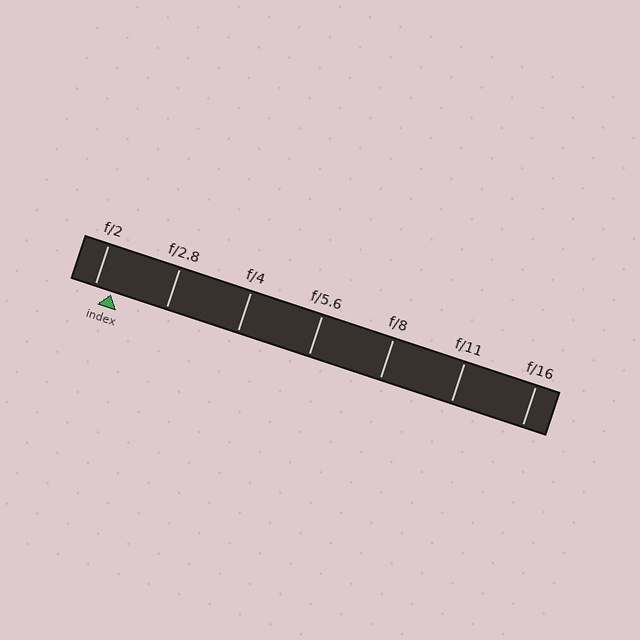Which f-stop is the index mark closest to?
The index mark is closest to f/2.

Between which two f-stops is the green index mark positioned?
The index mark is between f/2 and f/2.8.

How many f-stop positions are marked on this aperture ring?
There are 7 f-stop positions marked.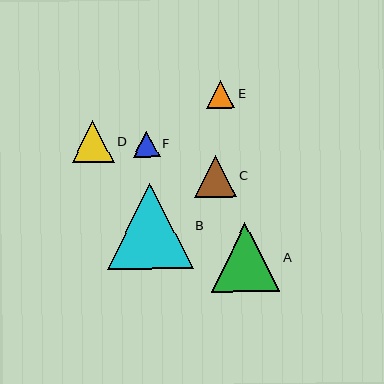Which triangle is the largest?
Triangle B is the largest with a size of approximately 86 pixels.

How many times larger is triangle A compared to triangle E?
Triangle A is approximately 2.4 times the size of triangle E.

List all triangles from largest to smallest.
From largest to smallest: B, A, C, D, E, F.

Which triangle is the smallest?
Triangle F is the smallest with a size of approximately 26 pixels.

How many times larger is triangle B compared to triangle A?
Triangle B is approximately 1.3 times the size of triangle A.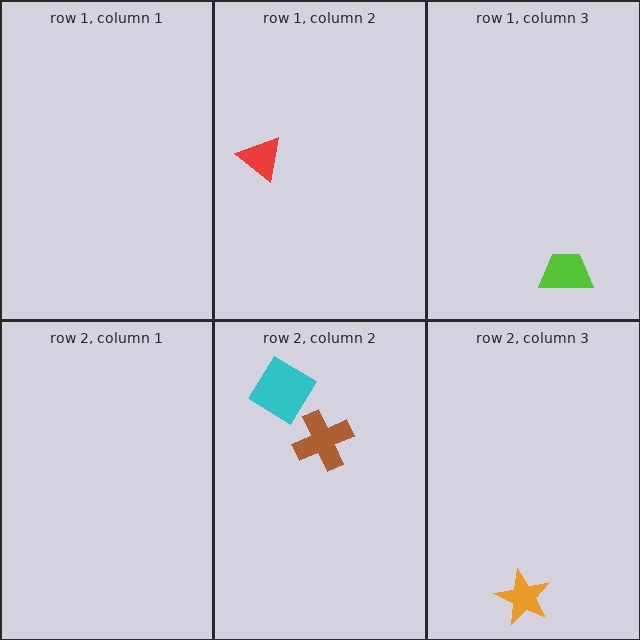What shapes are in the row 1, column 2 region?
The red triangle.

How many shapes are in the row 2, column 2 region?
2.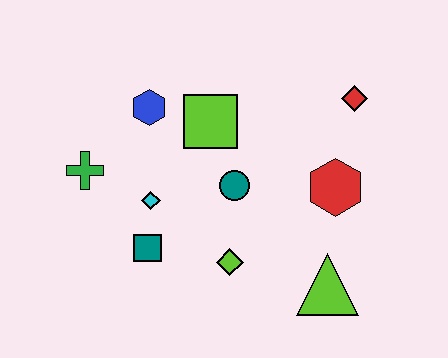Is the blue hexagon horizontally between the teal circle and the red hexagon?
No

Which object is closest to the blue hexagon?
The lime square is closest to the blue hexagon.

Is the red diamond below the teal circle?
No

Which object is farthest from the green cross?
The red diamond is farthest from the green cross.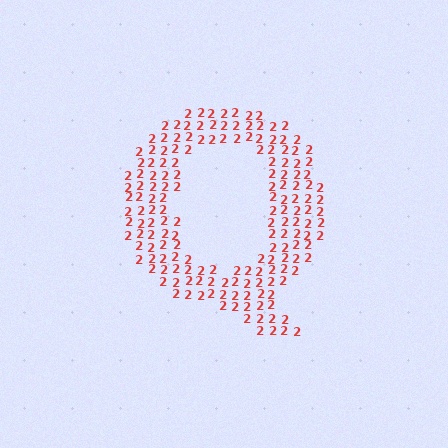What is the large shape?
The large shape is the letter Q.